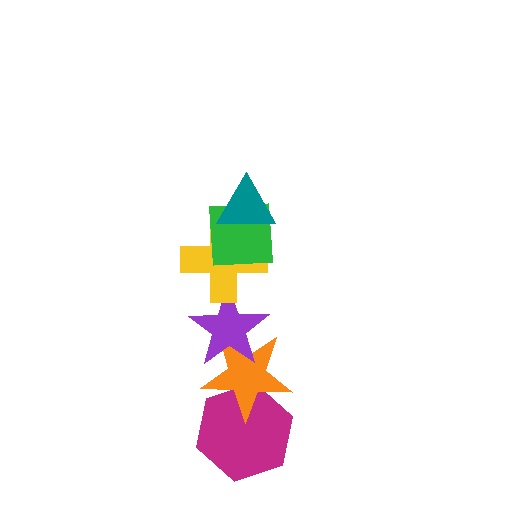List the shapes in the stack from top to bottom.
From top to bottom: the teal triangle, the green square, the yellow cross, the purple star, the orange star, the magenta hexagon.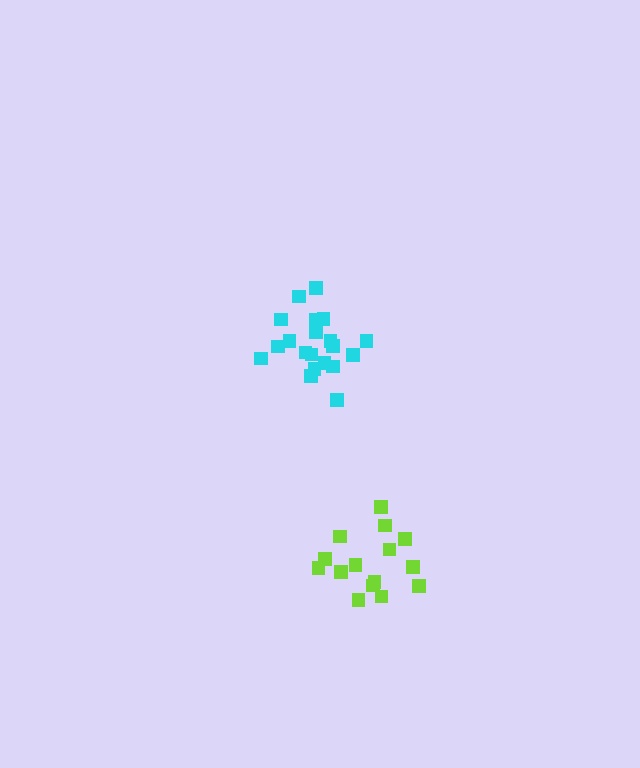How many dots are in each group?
Group 1: 20 dots, Group 2: 15 dots (35 total).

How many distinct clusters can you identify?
There are 2 distinct clusters.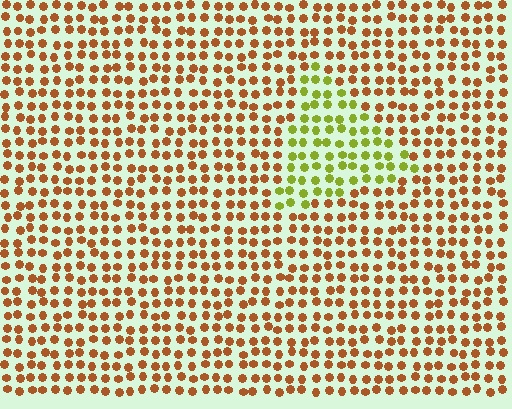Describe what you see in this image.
The image is filled with small brown elements in a uniform arrangement. A triangle-shaped region is visible where the elements are tinted to a slightly different hue, forming a subtle color boundary.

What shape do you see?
I see a triangle.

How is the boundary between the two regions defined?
The boundary is defined purely by a slight shift in hue (about 56 degrees). Spacing, size, and orientation are identical on both sides.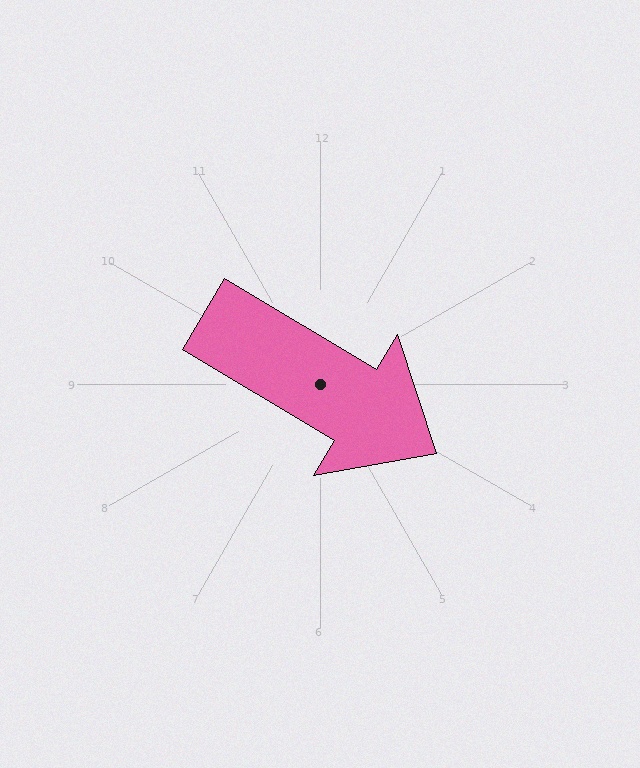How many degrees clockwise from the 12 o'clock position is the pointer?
Approximately 121 degrees.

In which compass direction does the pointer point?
Southeast.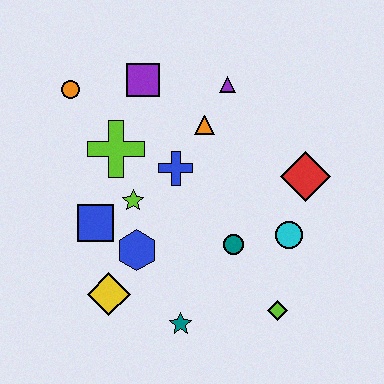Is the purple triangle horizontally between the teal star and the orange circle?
No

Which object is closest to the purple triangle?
The orange triangle is closest to the purple triangle.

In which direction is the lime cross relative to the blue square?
The lime cross is above the blue square.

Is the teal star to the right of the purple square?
Yes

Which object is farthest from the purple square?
The lime diamond is farthest from the purple square.